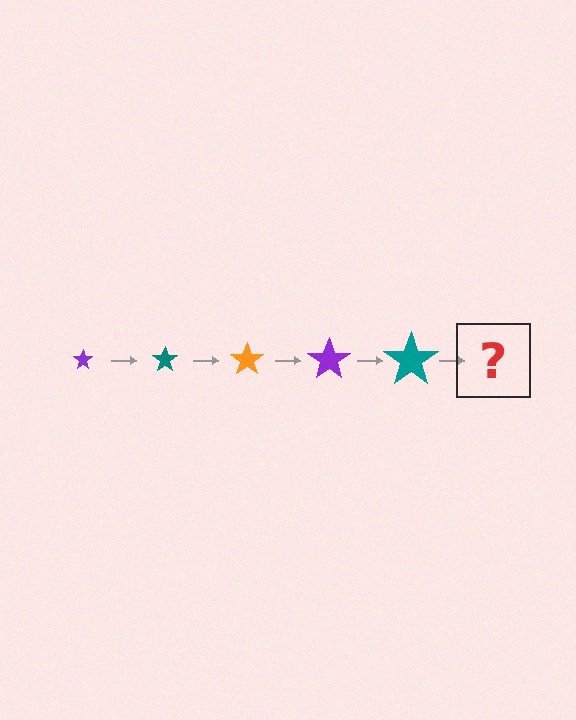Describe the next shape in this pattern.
It should be an orange star, larger than the previous one.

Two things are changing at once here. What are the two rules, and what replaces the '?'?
The two rules are that the star grows larger each step and the color cycles through purple, teal, and orange. The '?' should be an orange star, larger than the previous one.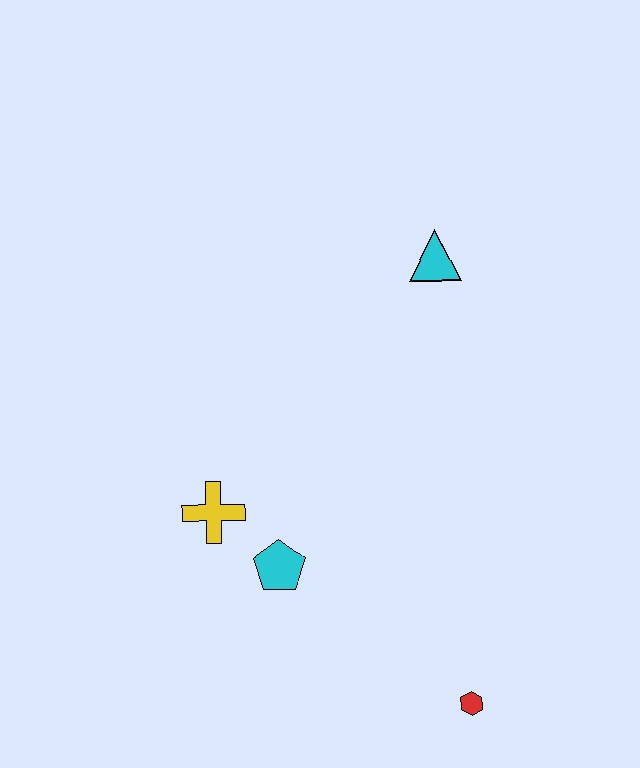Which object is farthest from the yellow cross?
The cyan triangle is farthest from the yellow cross.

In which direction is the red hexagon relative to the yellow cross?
The red hexagon is to the right of the yellow cross.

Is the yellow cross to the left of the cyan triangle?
Yes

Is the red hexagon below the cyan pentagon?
Yes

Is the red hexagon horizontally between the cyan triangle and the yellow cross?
No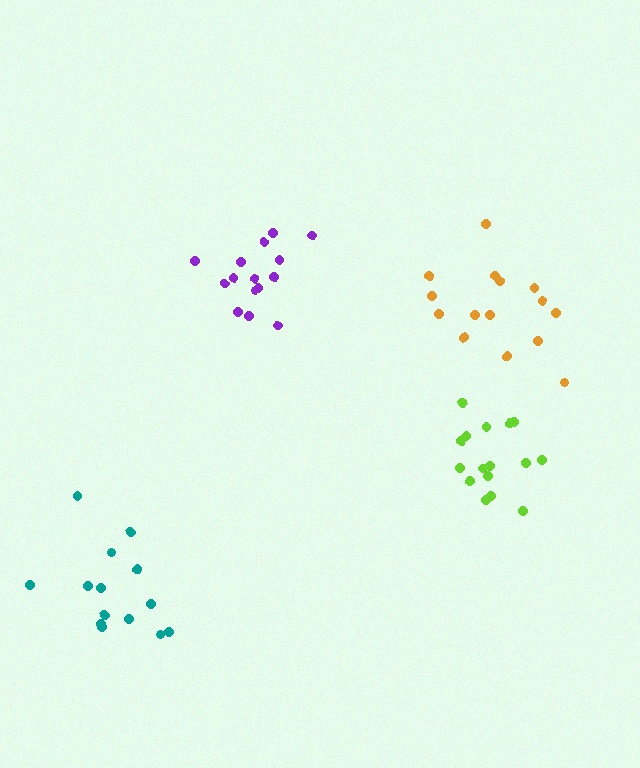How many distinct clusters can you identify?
There are 4 distinct clusters.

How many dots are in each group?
Group 1: 14 dots, Group 2: 15 dots, Group 3: 16 dots, Group 4: 15 dots (60 total).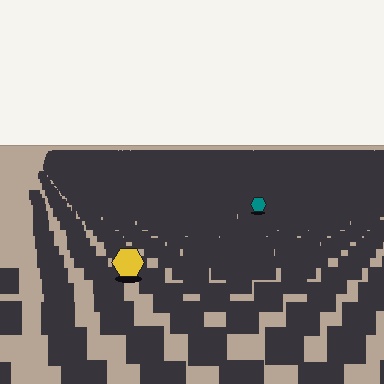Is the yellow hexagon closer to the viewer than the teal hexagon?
Yes. The yellow hexagon is closer — you can tell from the texture gradient: the ground texture is coarser near it.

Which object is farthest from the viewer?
The teal hexagon is farthest from the viewer. It appears smaller and the ground texture around it is denser.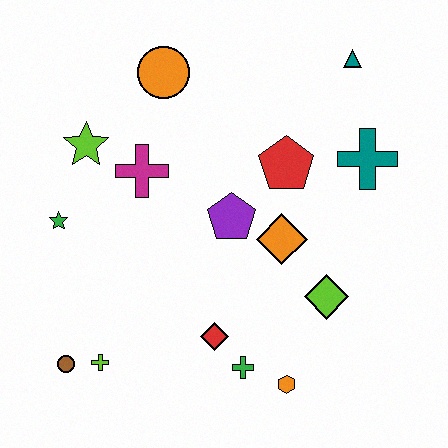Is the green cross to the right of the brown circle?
Yes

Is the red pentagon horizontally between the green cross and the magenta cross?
No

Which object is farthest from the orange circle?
The orange hexagon is farthest from the orange circle.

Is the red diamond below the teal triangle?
Yes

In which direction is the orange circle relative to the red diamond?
The orange circle is above the red diamond.